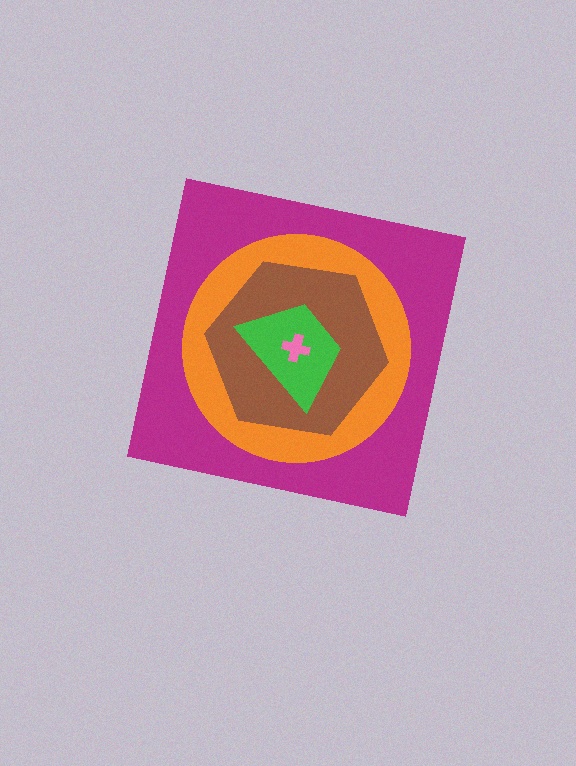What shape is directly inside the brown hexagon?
The green trapezoid.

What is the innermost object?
The pink cross.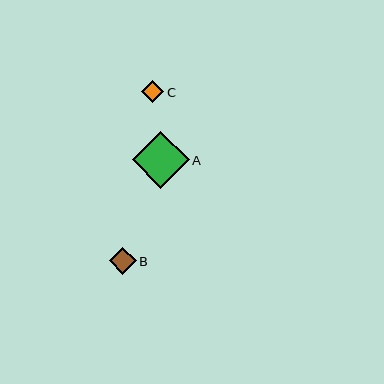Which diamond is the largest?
Diamond A is the largest with a size of approximately 57 pixels.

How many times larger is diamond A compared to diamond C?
Diamond A is approximately 2.6 times the size of diamond C.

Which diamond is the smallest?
Diamond C is the smallest with a size of approximately 22 pixels.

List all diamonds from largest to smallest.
From largest to smallest: A, B, C.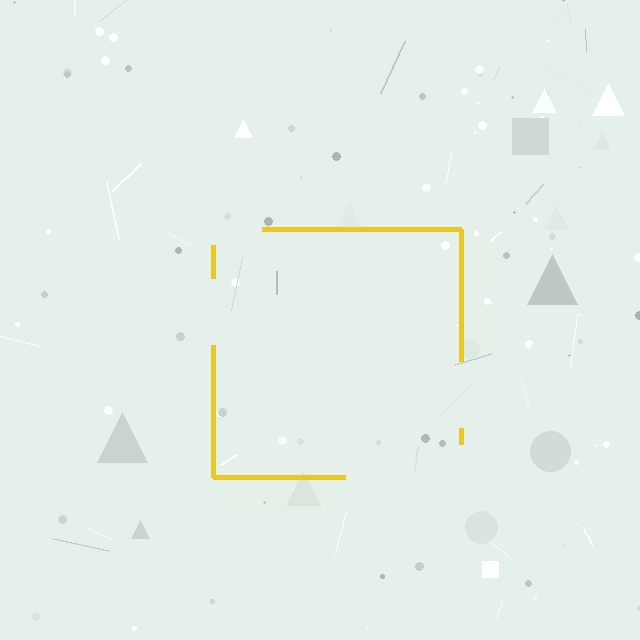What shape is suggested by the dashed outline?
The dashed outline suggests a square.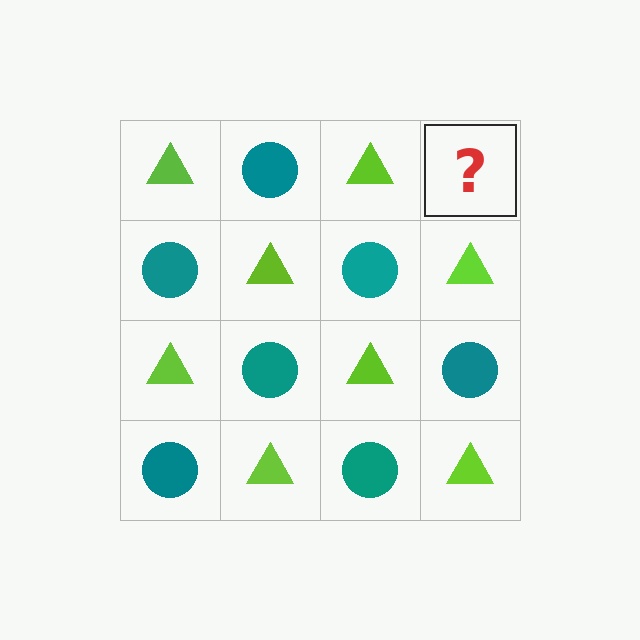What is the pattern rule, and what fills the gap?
The rule is that it alternates lime triangle and teal circle in a checkerboard pattern. The gap should be filled with a teal circle.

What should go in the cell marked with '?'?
The missing cell should contain a teal circle.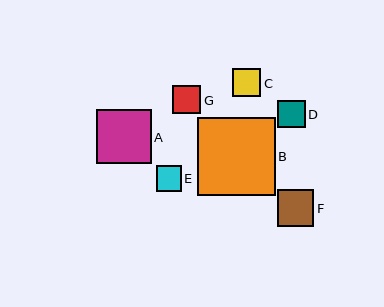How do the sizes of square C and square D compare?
Square C and square D are approximately the same size.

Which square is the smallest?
Square E is the smallest with a size of approximately 25 pixels.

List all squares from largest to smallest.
From largest to smallest: B, A, F, G, C, D, E.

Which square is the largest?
Square B is the largest with a size of approximately 78 pixels.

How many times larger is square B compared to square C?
Square B is approximately 2.8 times the size of square C.